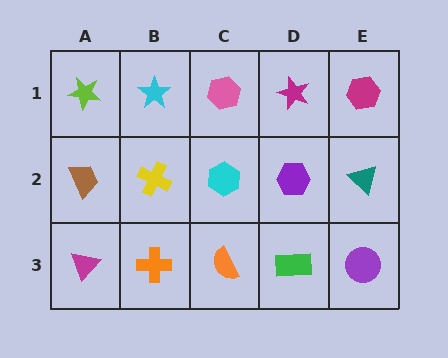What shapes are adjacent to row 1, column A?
A brown trapezoid (row 2, column A), a cyan star (row 1, column B).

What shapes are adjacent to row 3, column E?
A teal triangle (row 2, column E), a green rectangle (row 3, column D).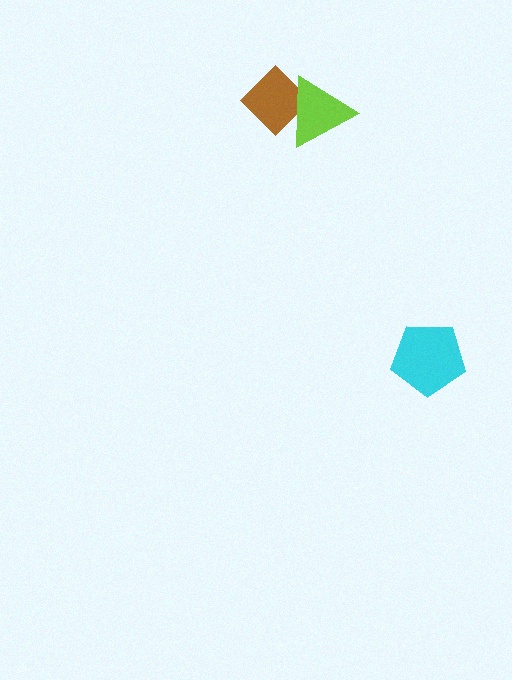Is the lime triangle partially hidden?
No, no other shape covers it.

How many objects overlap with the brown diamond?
1 object overlaps with the brown diamond.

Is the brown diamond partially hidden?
Yes, it is partially covered by another shape.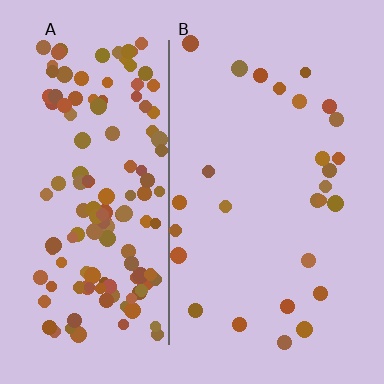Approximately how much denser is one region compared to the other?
Approximately 5.2× — region A over region B.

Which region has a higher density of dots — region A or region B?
A (the left).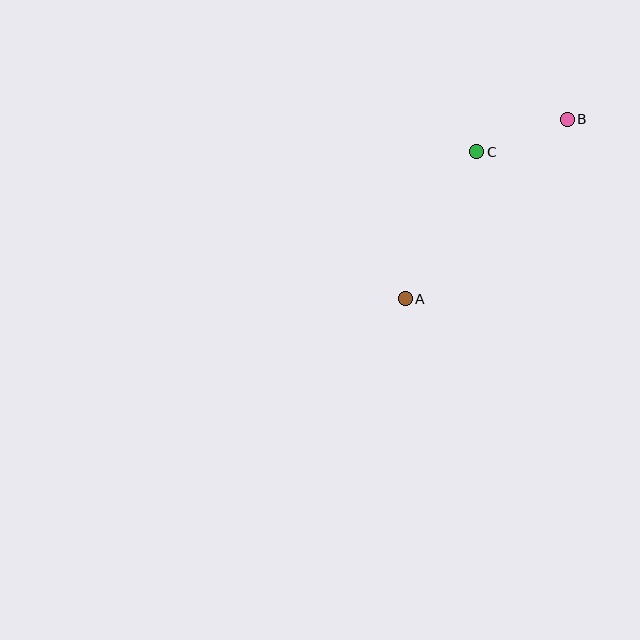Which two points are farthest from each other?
Points A and B are farthest from each other.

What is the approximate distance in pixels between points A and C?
The distance between A and C is approximately 163 pixels.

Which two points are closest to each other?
Points B and C are closest to each other.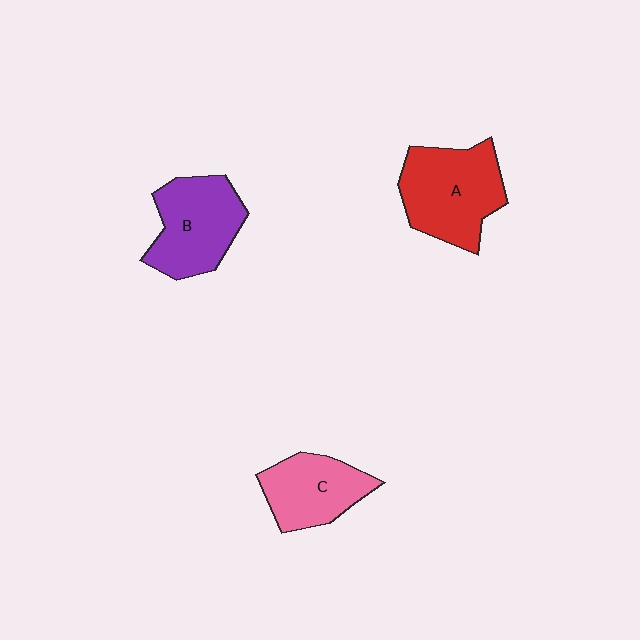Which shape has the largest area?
Shape A (red).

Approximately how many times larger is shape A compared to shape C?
Approximately 1.4 times.